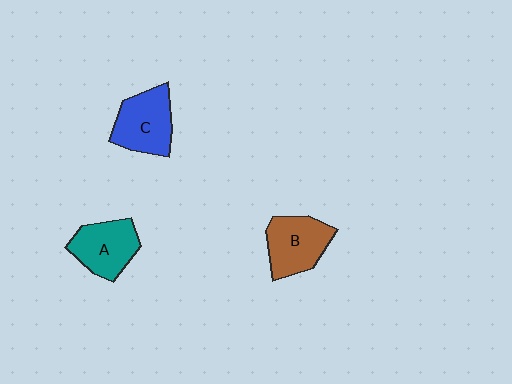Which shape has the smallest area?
Shape A (teal).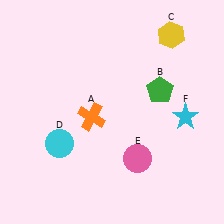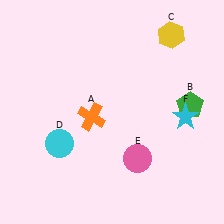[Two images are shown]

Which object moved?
The green pentagon (B) moved right.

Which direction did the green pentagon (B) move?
The green pentagon (B) moved right.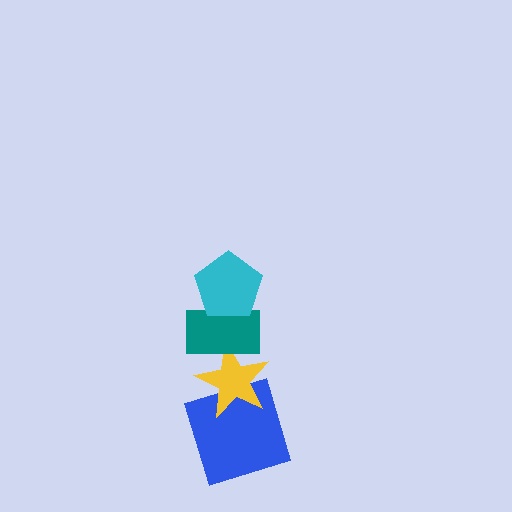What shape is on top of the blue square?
The yellow star is on top of the blue square.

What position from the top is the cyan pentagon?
The cyan pentagon is 1st from the top.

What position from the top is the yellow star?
The yellow star is 3rd from the top.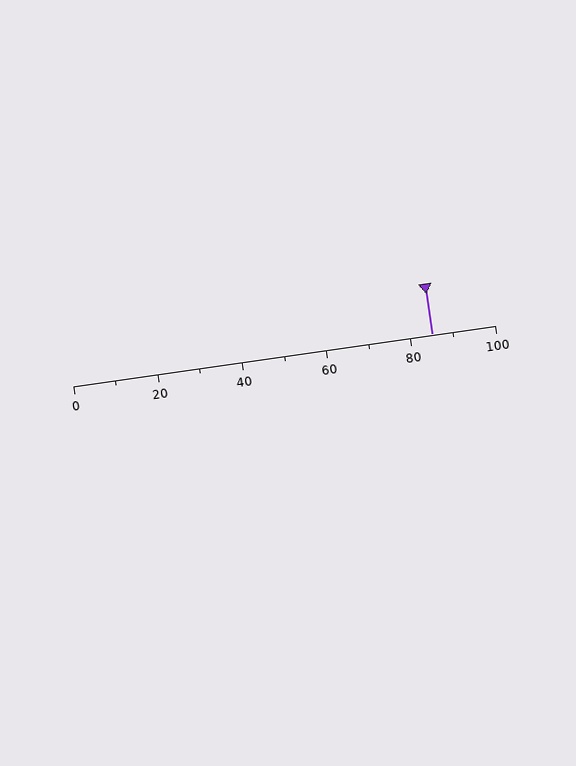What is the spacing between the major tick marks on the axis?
The major ticks are spaced 20 apart.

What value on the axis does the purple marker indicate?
The marker indicates approximately 85.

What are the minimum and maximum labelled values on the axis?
The axis runs from 0 to 100.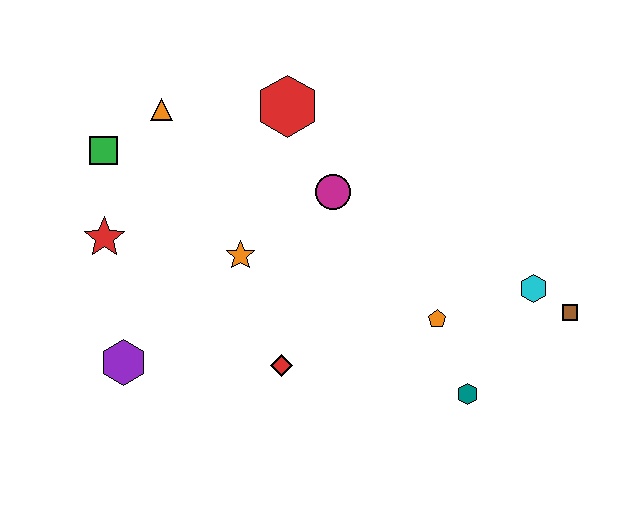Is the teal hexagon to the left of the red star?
No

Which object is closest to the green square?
The orange triangle is closest to the green square.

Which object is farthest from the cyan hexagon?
The green square is farthest from the cyan hexagon.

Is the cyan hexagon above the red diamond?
Yes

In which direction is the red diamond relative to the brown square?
The red diamond is to the left of the brown square.